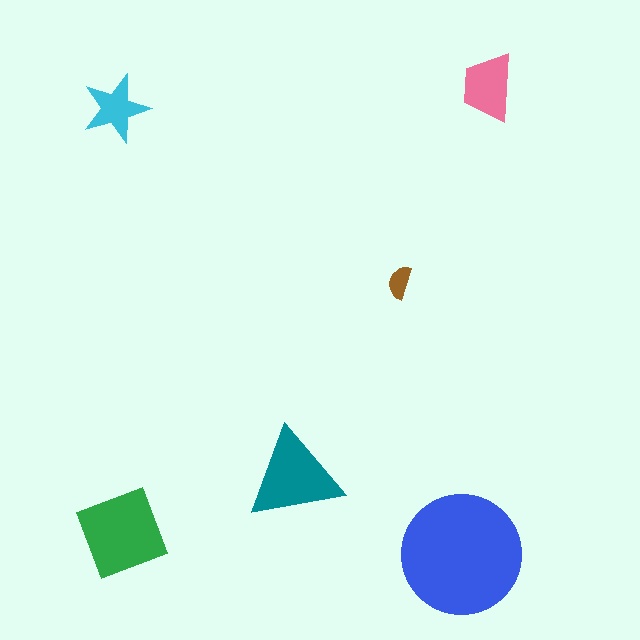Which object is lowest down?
The blue circle is bottommost.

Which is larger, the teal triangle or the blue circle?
The blue circle.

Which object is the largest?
The blue circle.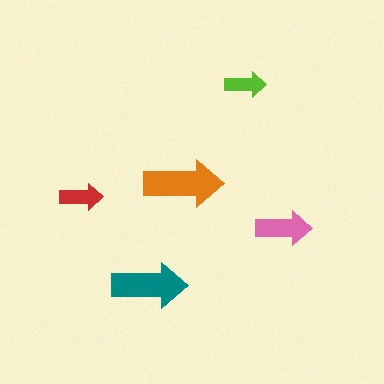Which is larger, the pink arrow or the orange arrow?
The orange one.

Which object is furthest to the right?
The pink arrow is rightmost.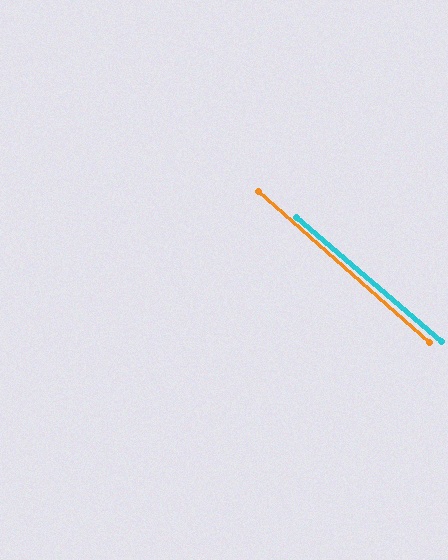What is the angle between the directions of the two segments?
Approximately 1 degree.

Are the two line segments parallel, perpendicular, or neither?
Parallel — their directions differ by only 1.1°.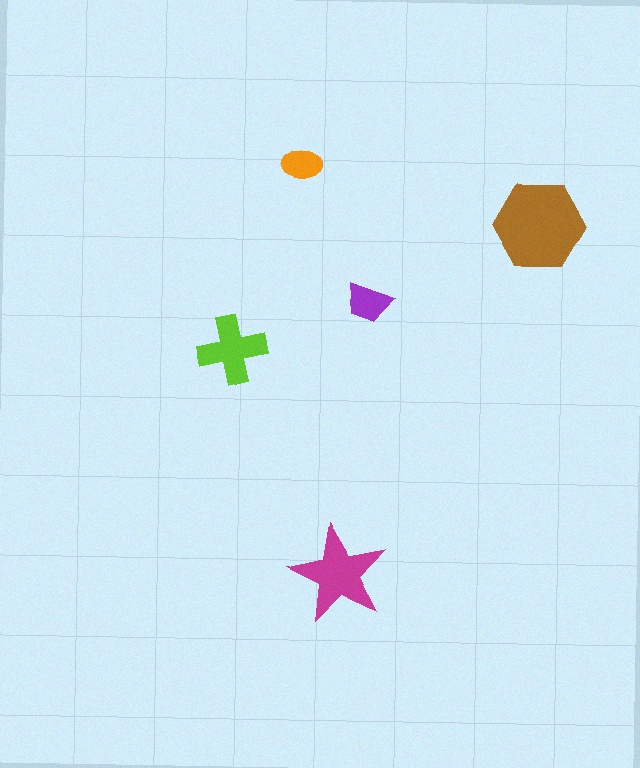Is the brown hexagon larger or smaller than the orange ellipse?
Larger.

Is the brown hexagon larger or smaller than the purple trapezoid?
Larger.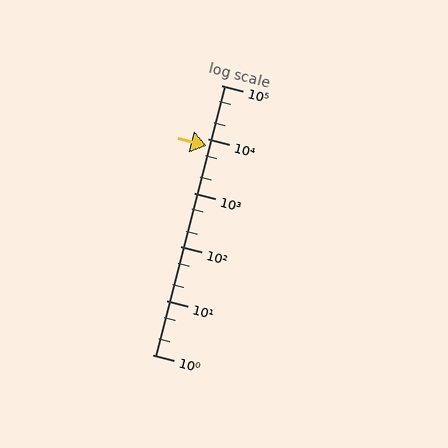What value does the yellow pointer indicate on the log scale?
The pointer indicates approximately 7500.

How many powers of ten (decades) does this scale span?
The scale spans 5 decades, from 1 to 100000.